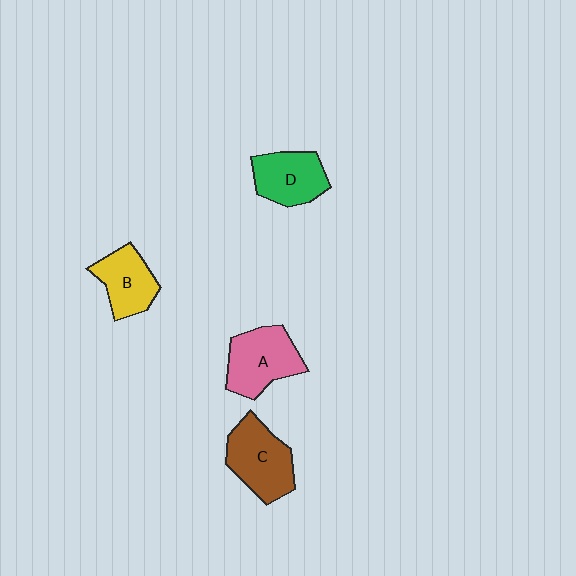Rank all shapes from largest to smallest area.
From largest to smallest: C (brown), A (pink), D (green), B (yellow).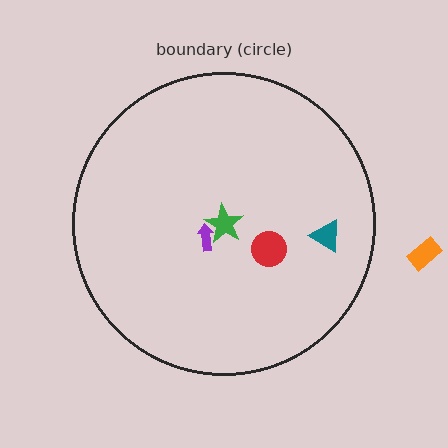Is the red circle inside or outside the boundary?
Inside.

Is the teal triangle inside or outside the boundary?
Inside.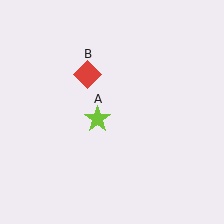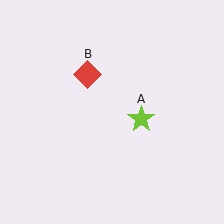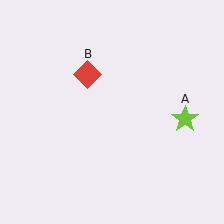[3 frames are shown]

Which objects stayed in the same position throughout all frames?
Red diamond (object B) remained stationary.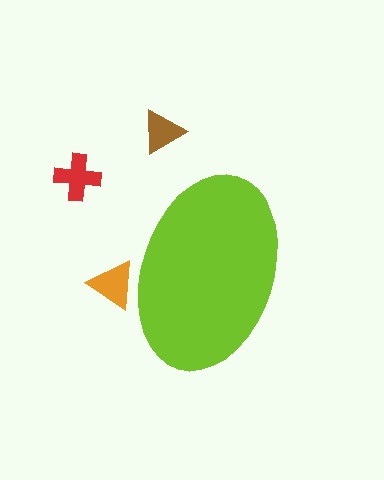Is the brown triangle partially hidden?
No, the brown triangle is fully visible.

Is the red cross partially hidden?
No, the red cross is fully visible.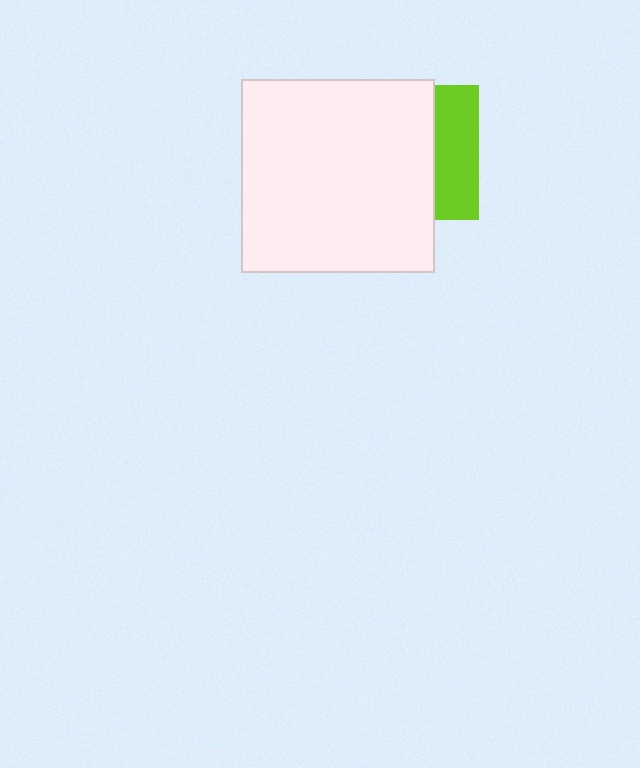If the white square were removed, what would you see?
You would see the complete lime square.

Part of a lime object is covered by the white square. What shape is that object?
It is a square.